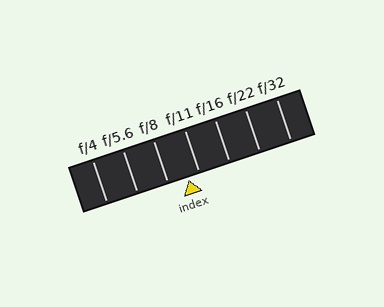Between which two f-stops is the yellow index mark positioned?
The index mark is between f/8 and f/11.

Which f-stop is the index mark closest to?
The index mark is closest to f/11.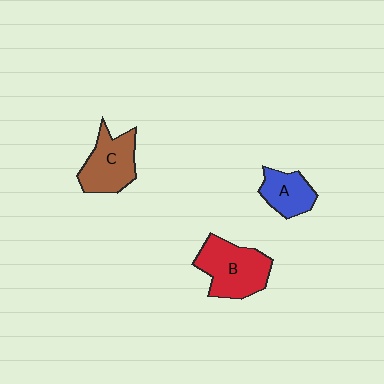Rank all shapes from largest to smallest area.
From largest to smallest: B (red), C (brown), A (blue).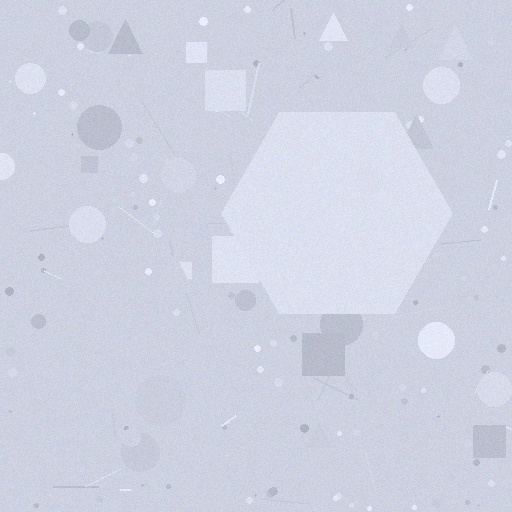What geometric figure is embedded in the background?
A hexagon is embedded in the background.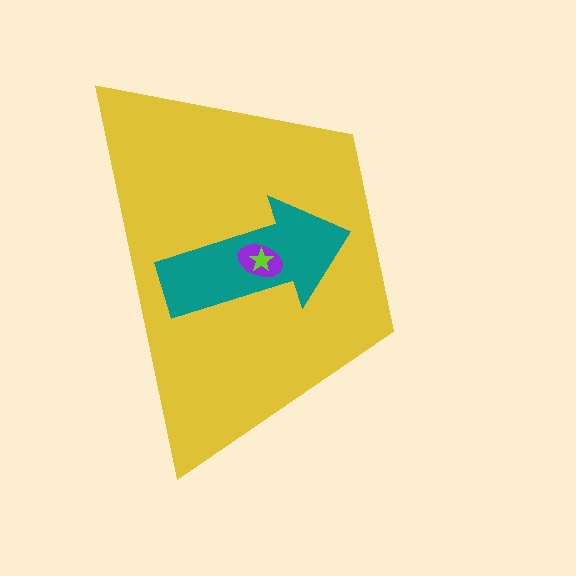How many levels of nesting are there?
4.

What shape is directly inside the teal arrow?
The purple ellipse.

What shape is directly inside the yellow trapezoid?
The teal arrow.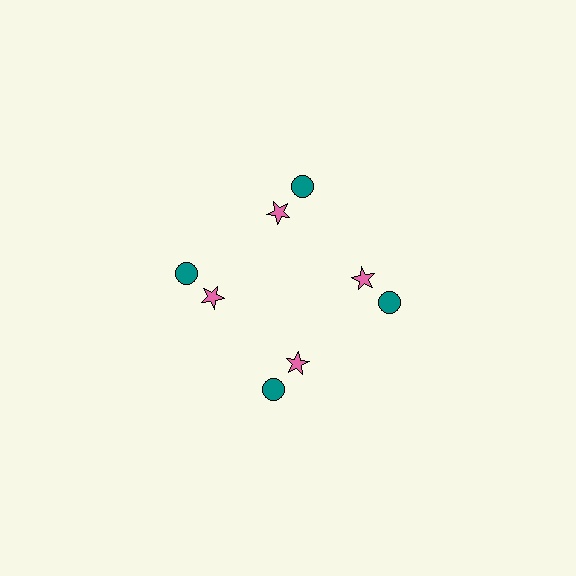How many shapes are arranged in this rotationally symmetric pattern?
There are 8 shapes, arranged in 4 groups of 2.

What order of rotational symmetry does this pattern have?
This pattern has 4-fold rotational symmetry.